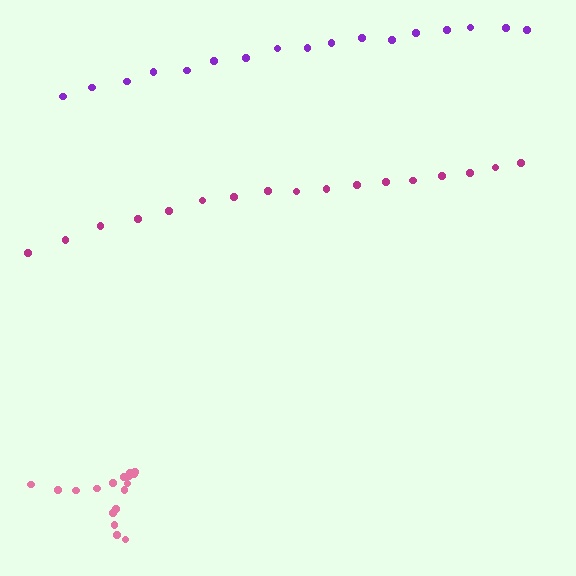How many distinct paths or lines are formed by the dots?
There are 3 distinct paths.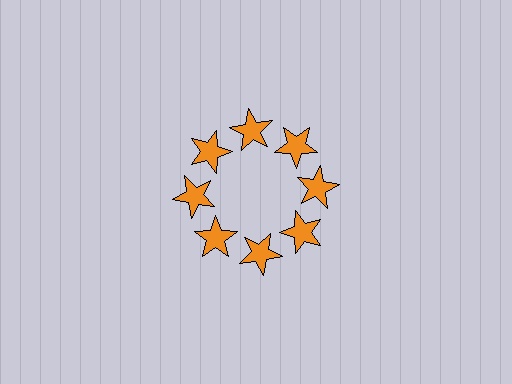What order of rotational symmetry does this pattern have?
This pattern has 8-fold rotational symmetry.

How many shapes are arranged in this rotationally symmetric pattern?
There are 8 shapes, arranged in 8 groups of 1.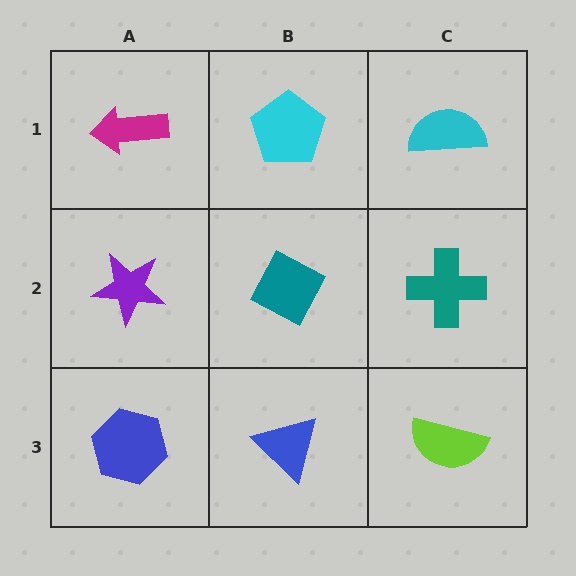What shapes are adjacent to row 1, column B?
A teal diamond (row 2, column B), a magenta arrow (row 1, column A), a cyan semicircle (row 1, column C).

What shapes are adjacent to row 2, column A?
A magenta arrow (row 1, column A), a blue hexagon (row 3, column A), a teal diamond (row 2, column B).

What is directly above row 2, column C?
A cyan semicircle.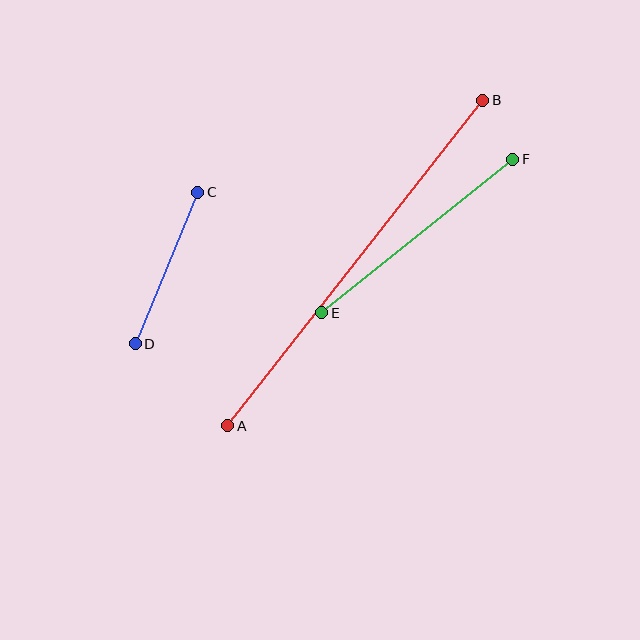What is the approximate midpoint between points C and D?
The midpoint is at approximately (166, 268) pixels.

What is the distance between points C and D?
The distance is approximately 164 pixels.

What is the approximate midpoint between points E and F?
The midpoint is at approximately (417, 236) pixels.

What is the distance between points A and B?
The distance is approximately 413 pixels.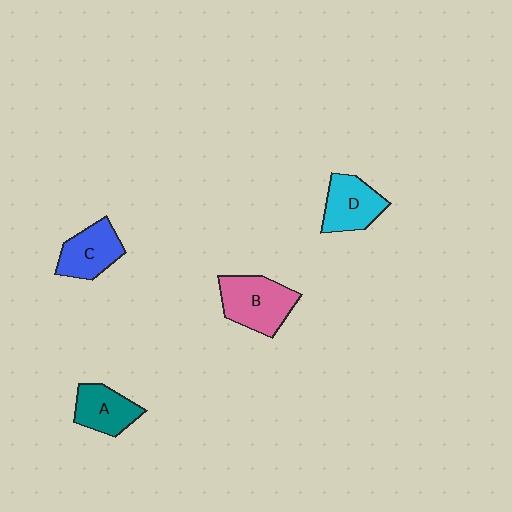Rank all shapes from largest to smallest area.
From largest to smallest: B (pink), D (cyan), C (blue), A (teal).